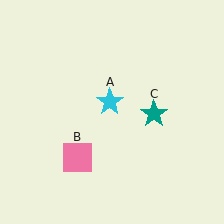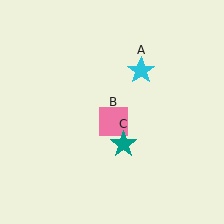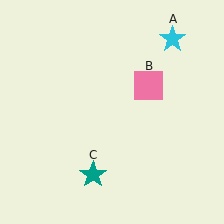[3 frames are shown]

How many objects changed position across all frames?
3 objects changed position: cyan star (object A), pink square (object B), teal star (object C).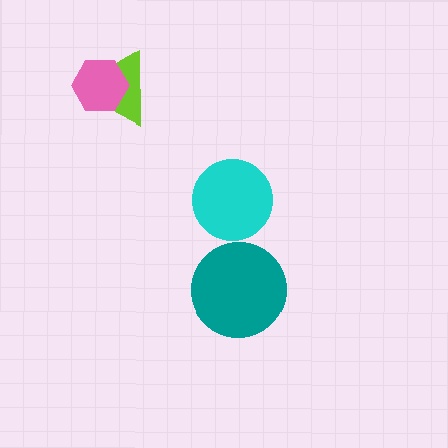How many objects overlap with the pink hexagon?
1 object overlaps with the pink hexagon.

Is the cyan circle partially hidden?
No, no other shape covers it.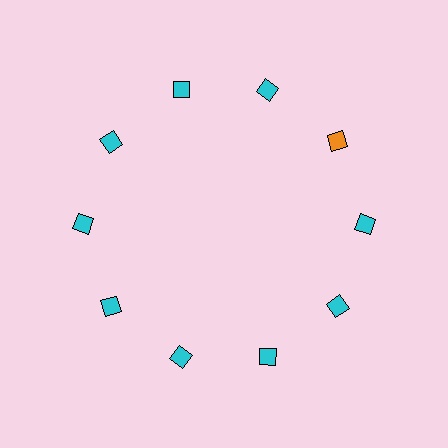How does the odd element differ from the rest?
It has a different color: orange instead of cyan.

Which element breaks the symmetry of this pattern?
The orange square at roughly the 2 o'clock position breaks the symmetry. All other shapes are cyan squares.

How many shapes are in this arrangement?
There are 10 shapes arranged in a ring pattern.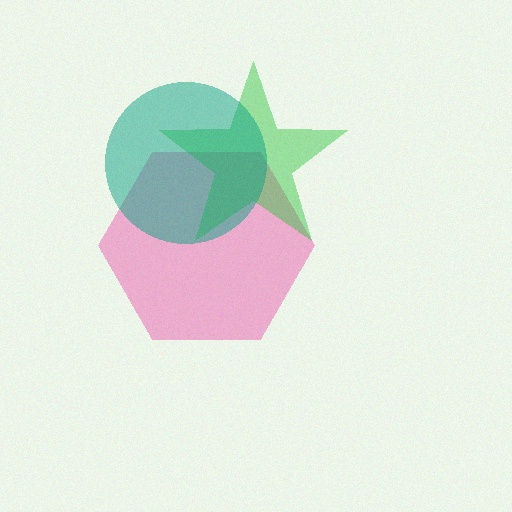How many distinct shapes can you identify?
There are 3 distinct shapes: a pink hexagon, a green star, a teal circle.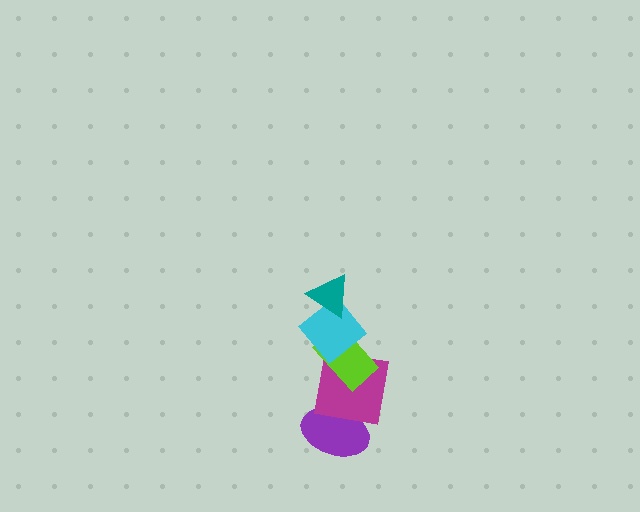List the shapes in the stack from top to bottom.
From top to bottom: the teal triangle, the cyan diamond, the lime rectangle, the magenta square, the purple ellipse.